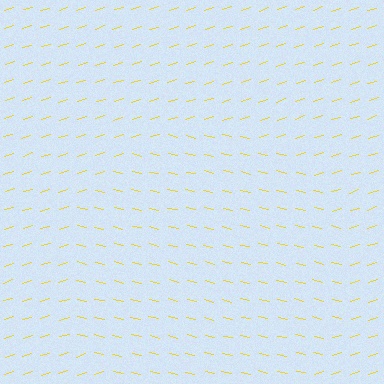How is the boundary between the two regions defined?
The boundary is defined purely by a change in line orientation (approximately 31 degrees difference). All lines are the same color and thickness.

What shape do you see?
I see a circle.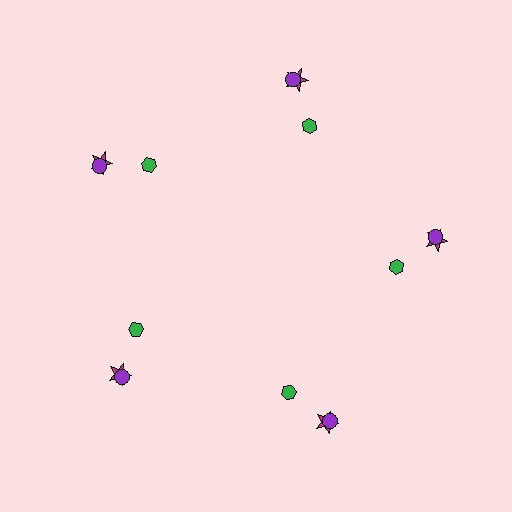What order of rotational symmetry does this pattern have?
This pattern has 5-fold rotational symmetry.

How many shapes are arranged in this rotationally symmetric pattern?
There are 15 shapes, arranged in 5 groups of 3.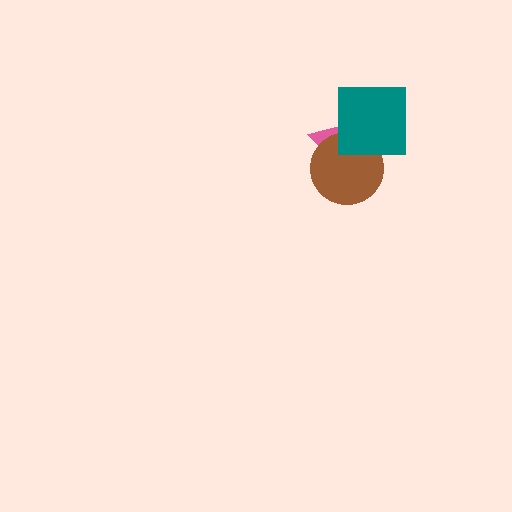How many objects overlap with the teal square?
2 objects overlap with the teal square.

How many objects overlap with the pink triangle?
2 objects overlap with the pink triangle.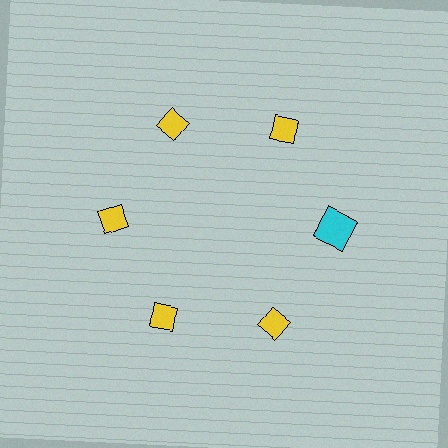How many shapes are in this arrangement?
There are 6 shapes arranged in a ring pattern.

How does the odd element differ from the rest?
It differs in both color (cyan instead of yellow) and shape (square instead of diamond).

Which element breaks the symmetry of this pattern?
The cyan square at roughly the 3 o'clock position breaks the symmetry. All other shapes are yellow diamonds.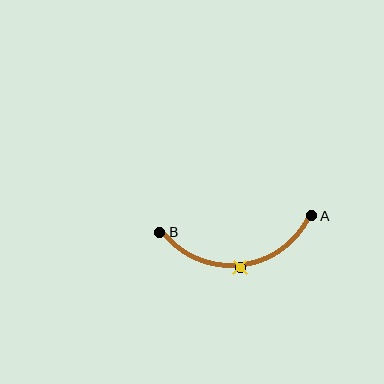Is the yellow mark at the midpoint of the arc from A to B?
Yes. The yellow mark lies on the arc at equal arc-length from both A and B — it is the arc midpoint.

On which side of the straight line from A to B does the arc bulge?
The arc bulges below the straight line connecting A and B.